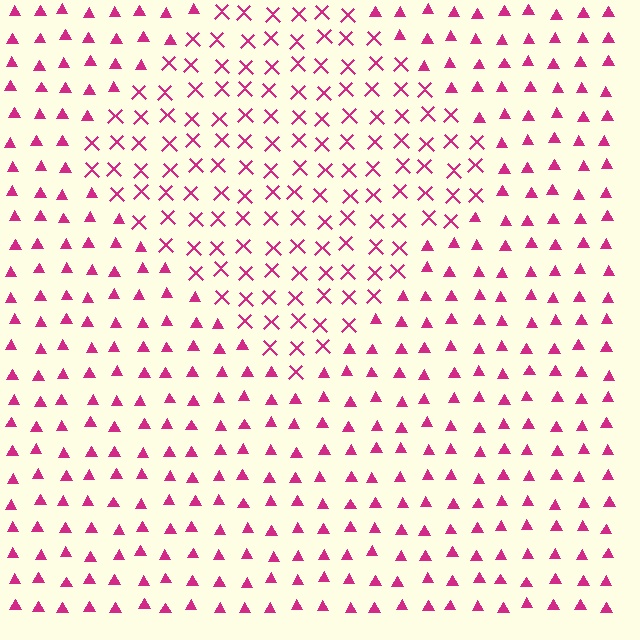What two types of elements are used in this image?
The image uses X marks inside the diamond region and triangles outside it.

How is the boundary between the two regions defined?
The boundary is defined by a change in element shape: X marks inside vs. triangles outside. All elements share the same color and spacing.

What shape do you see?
I see a diamond.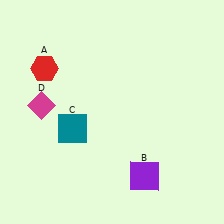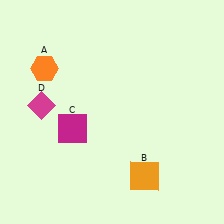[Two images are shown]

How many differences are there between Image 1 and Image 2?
There are 3 differences between the two images.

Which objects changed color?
A changed from red to orange. B changed from purple to orange. C changed from teal to magenta.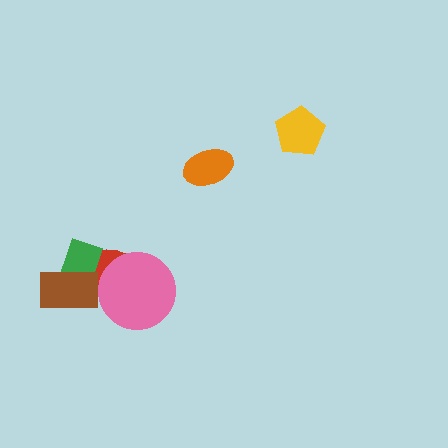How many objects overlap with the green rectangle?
2 objects overlap with the green rectangle.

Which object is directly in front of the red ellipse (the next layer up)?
The green rectangle is directly in front of the red ellipse.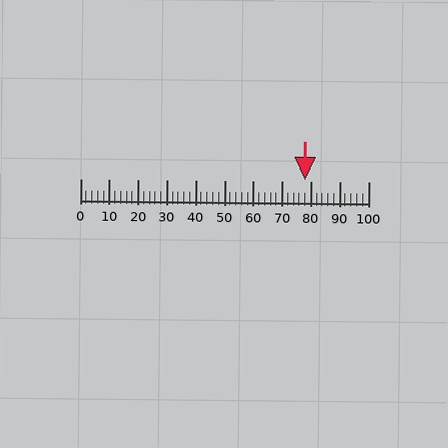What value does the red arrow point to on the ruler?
The red arrow points to approximately 78.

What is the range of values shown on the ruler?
The ruler shows values from 0 to 100.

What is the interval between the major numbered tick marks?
The major tick marks are spaced 10 units apart.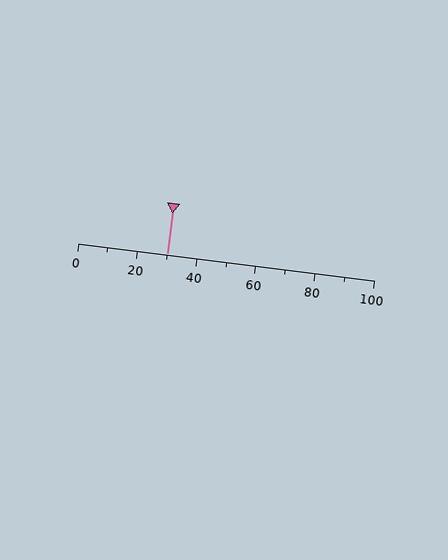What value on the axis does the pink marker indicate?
The marker indicates approximately 30.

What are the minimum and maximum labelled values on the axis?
The axis runs from 0 to 100.